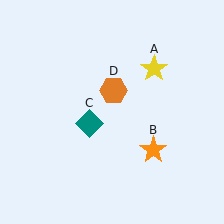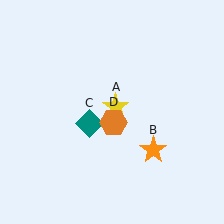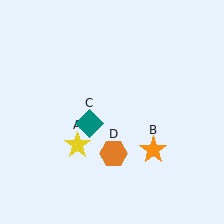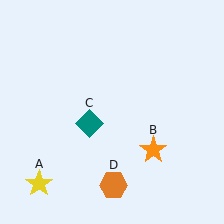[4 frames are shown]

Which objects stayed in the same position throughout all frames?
Orange star (object B) and teal diamond (object C) remained stationary.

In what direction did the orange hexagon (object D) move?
The orange hexagon (object D) moved down.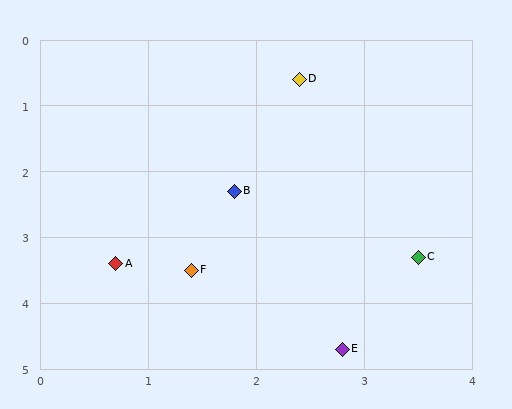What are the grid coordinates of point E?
Point E is at approximately (2.8, 4.7).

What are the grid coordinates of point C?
Point C is at approximately (3.5, 3.3).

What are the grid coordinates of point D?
Point D is at approximately (2.4, 0.6).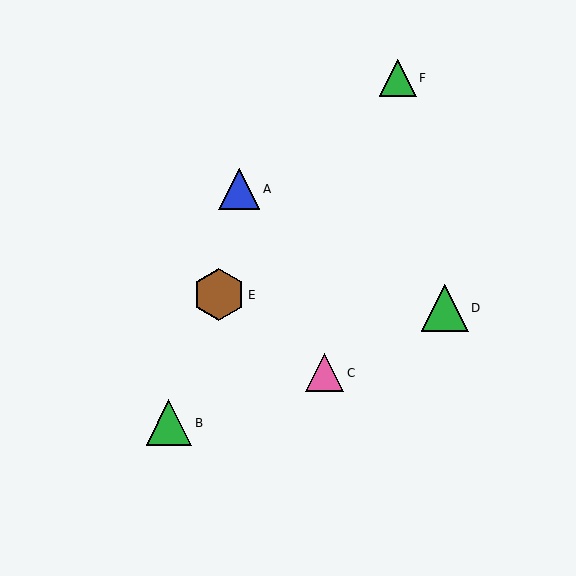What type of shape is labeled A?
Shape A is a blue triangle.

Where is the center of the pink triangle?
The center of the pink triangle is at (325, 373).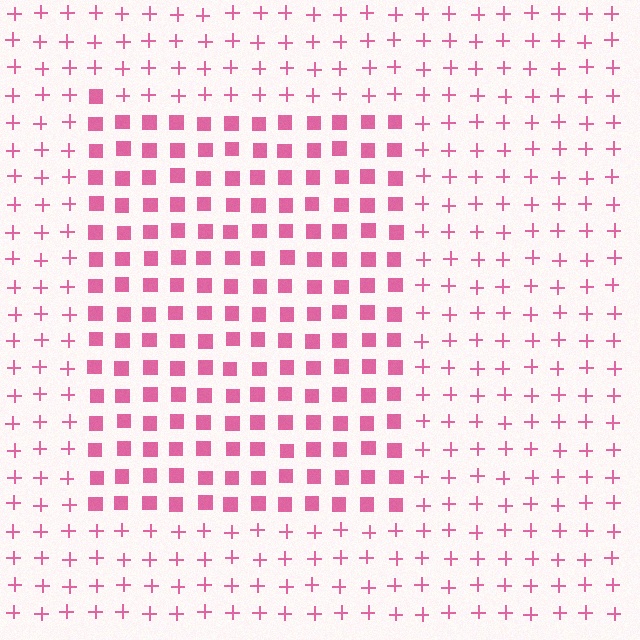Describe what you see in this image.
The image is filled with small pink elements arranged in a uniform grid. A rectangle-shaped region contains squares, while the surrounding area contains plus signs. The boundary is defined purely by the change in element shape.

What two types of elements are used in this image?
The image uses squares inside the rectangle region and plus signs outside it.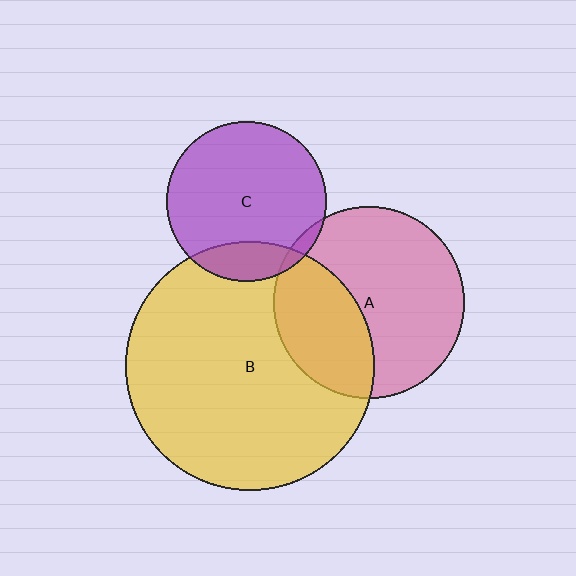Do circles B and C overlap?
Yes.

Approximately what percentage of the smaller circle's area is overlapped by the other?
Approximately 15%.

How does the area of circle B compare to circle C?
Approximately 2.4 times.